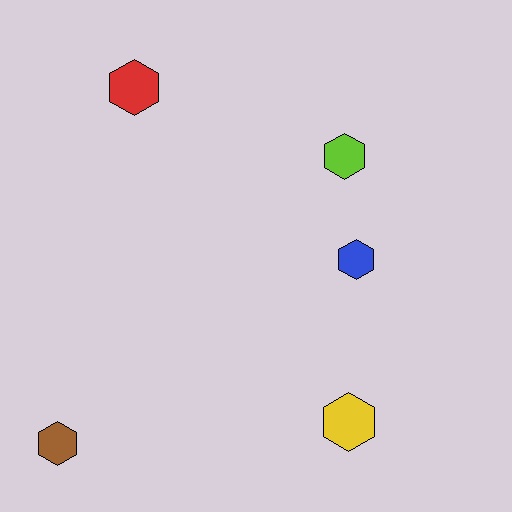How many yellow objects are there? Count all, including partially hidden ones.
There is 1 yellow object.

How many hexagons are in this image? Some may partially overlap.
There are 5 hexagons.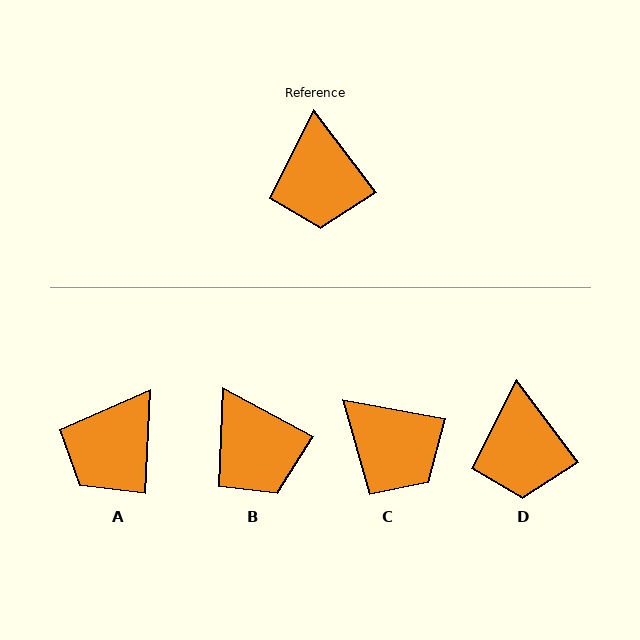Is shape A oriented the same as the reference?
No, it is off by about 39 degrees.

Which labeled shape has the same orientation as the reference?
D.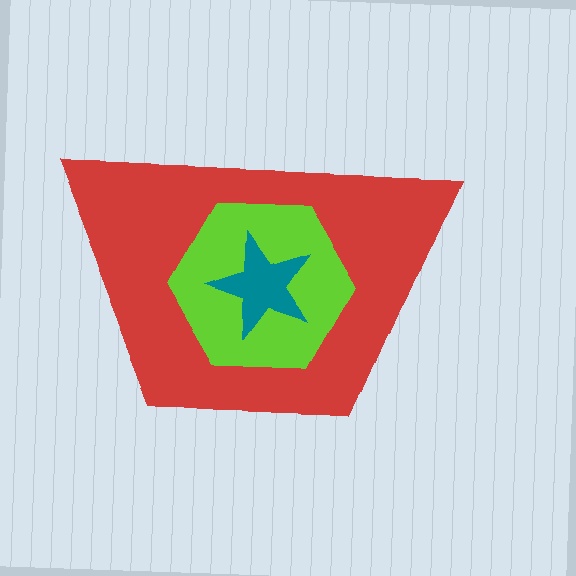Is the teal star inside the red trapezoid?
Yes.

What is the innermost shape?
The teal star.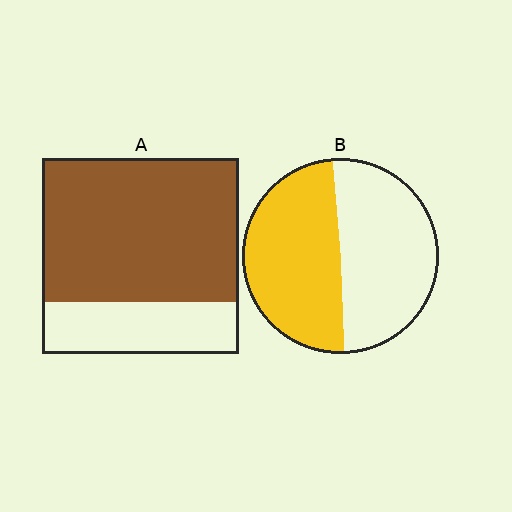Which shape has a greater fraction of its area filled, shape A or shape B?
Shape A.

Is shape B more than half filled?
Roughly half.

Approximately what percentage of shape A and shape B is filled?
A is approximately 75% and B is approximately 50%.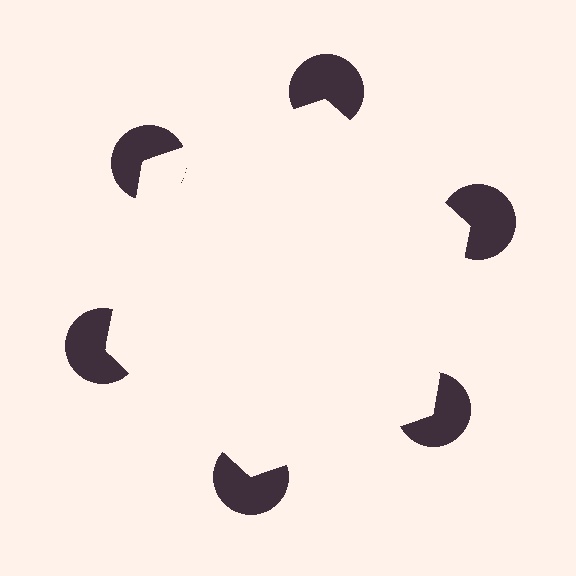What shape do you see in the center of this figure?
An illusory hexagon — its edges are inferred from the aligned wedge cuts in the pac-man discs, not physically drawn.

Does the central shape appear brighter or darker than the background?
It typically appears slightly brighter than the background, even though no actual brightness change is drawn.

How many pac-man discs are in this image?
There are 6 — one at each vertex of the illusory hexagon.